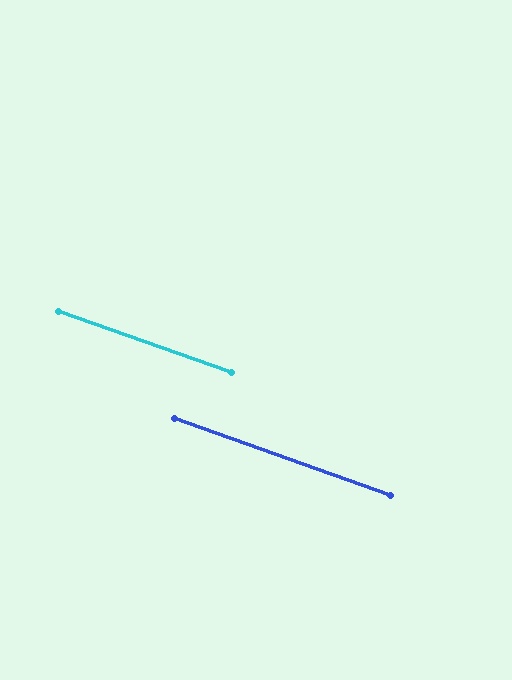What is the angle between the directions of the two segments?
Approximately 0 degrees.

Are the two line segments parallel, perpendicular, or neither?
Parallel — their directions differ by only 0.3°.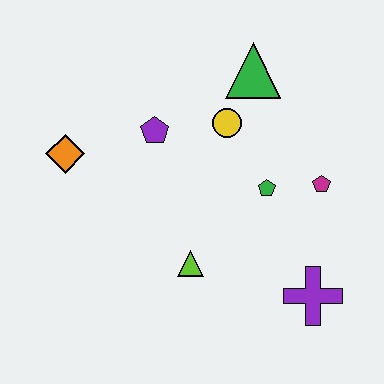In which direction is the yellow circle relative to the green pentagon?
The yellow circle is above the green pentagon.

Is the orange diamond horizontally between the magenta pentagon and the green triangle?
No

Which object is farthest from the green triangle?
The purple cross is farthest from the green triangle.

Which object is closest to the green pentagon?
The magenta pentagon is closest to the green pentagon.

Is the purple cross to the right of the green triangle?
Yes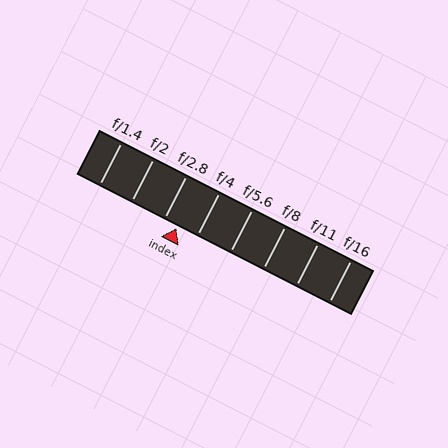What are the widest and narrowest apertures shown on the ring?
The widest aperture shown is f/1.4 and the narrowest is f/16.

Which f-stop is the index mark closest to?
The index mark is closest to f/2.8.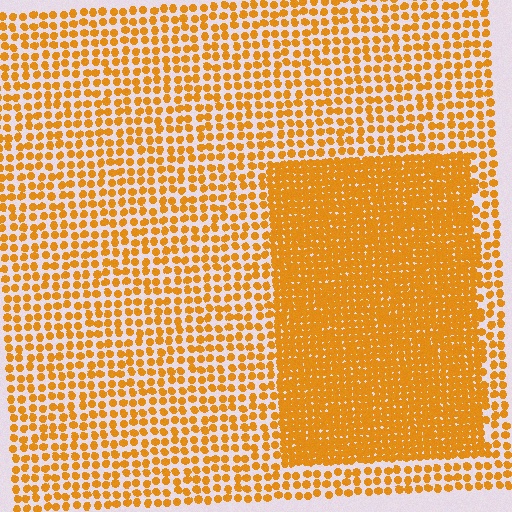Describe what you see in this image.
The image contains small orange elements arranged at two different densities. A rectangle-shaped region is visible where the elements are more densely packed than the surrounding area.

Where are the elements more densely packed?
The elements are more densely packed inside the rectangle boundary.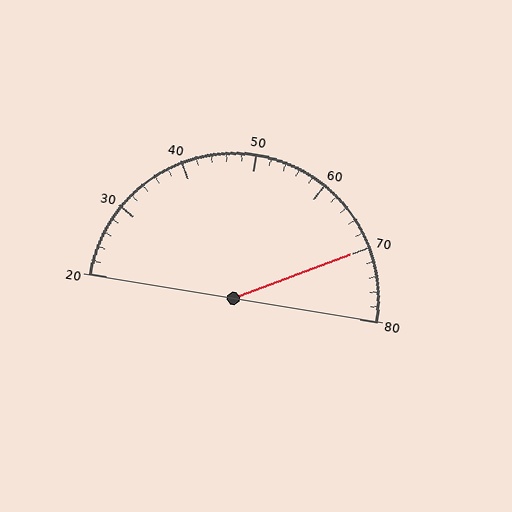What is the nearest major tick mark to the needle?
The nearest major tick mark is 70.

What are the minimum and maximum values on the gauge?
The gauge ranges from 20 to 80.